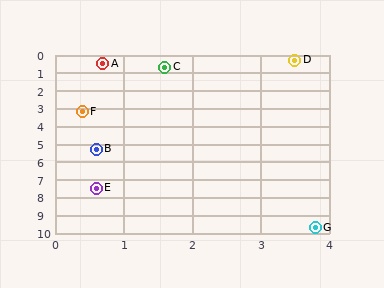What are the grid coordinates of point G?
Point G is at approximately (3.8, 9.7).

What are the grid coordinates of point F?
Point F is at approximately (0.4, 3.2).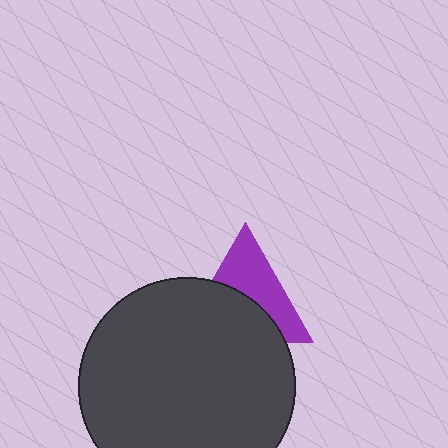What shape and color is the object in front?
The object in front is a dark gray circle.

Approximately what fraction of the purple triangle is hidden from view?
Roughly 51% of the purple triangle is hidden behind the dark gray circle.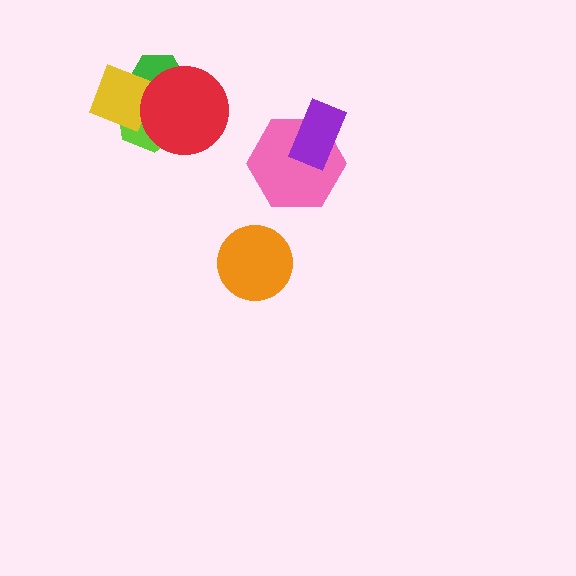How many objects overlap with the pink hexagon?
1 object overlaps with the pink hexagon.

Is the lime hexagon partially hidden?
Yes, it is partially covered by another shape.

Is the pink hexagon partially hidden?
Yes, it is partially covered by another shape.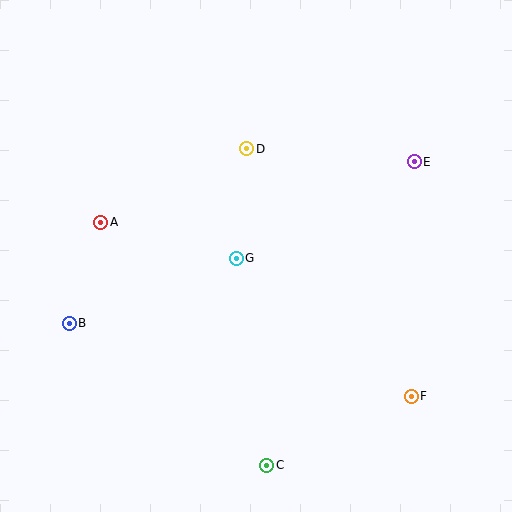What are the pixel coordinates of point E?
Point E is at (414, 162).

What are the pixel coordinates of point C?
Point C is at (267, 465).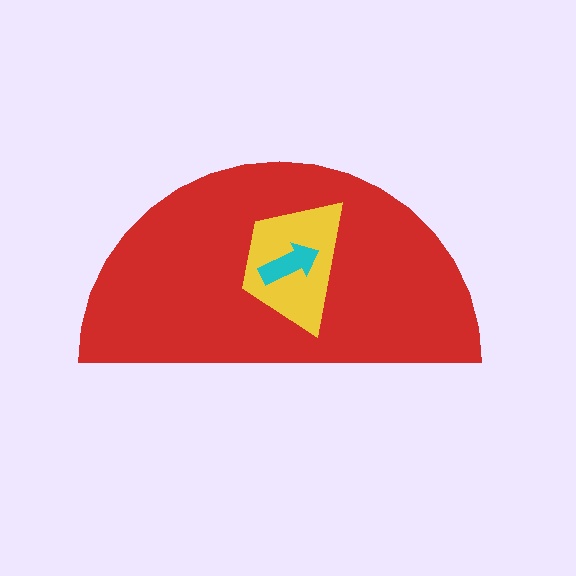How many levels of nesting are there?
3.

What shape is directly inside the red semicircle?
The yellow trapezoid.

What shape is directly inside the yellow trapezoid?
The cyan arrow.